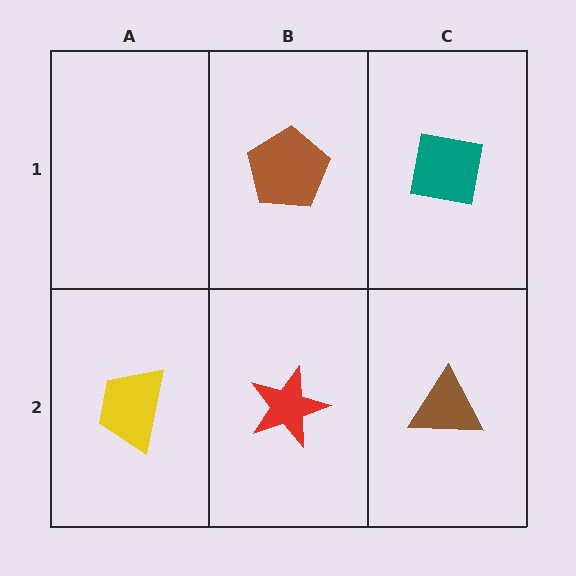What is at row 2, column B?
A red star.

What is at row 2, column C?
A brown triangle.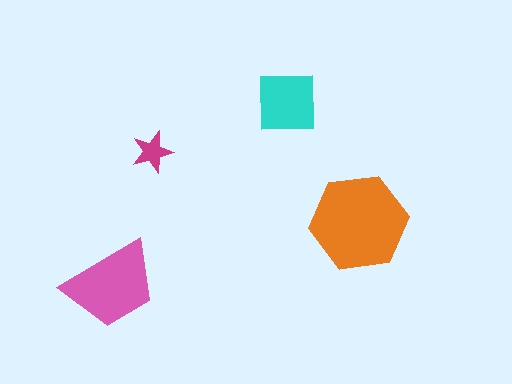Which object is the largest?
The orange hexagon.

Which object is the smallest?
The magenta star.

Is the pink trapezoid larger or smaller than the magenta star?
Larger.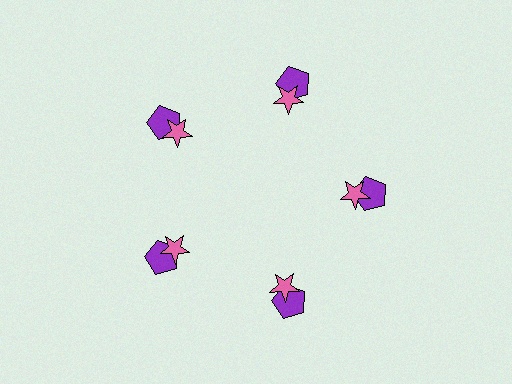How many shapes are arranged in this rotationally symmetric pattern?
There are 10 shapes, arranged in 5 groups of 2.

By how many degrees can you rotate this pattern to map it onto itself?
The pattern maps onto itself every 72 degrees of rotation.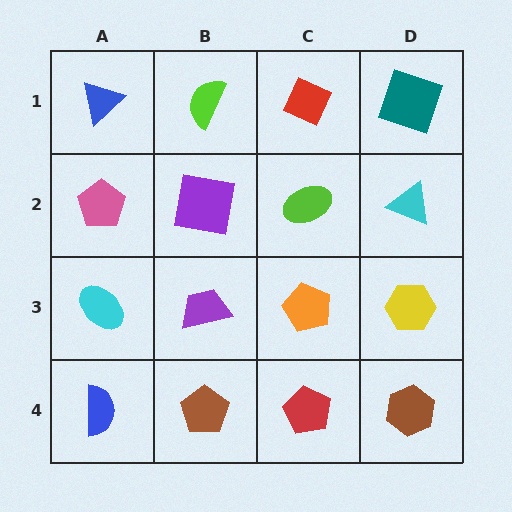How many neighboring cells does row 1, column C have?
3.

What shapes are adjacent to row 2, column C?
A red diamond (row 1, column C), an orange pentagon (row 3, column C), a purple square (row 2, column B), a cyan triangle (row 2, column D).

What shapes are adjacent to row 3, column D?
A cyan triangle (row 2, column D), a brown hexagon (row 4, column D), an orange pentagon (row 3, column C).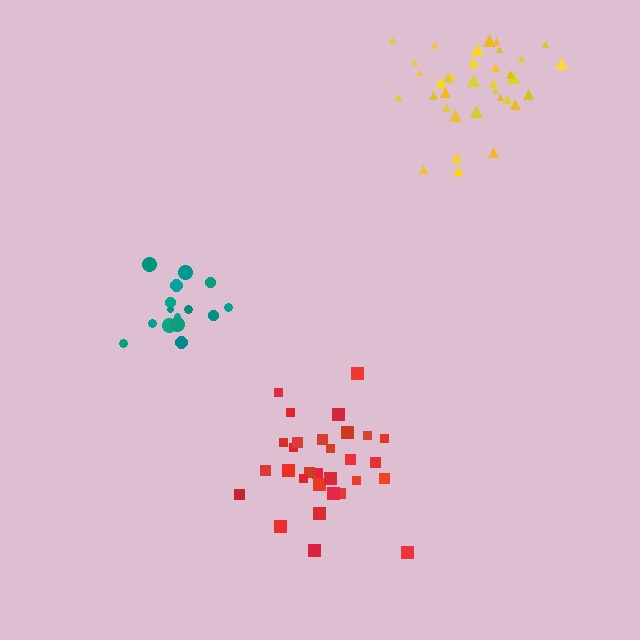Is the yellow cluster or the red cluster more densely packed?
Yellow.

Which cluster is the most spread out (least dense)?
Teal.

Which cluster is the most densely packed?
Yellow.